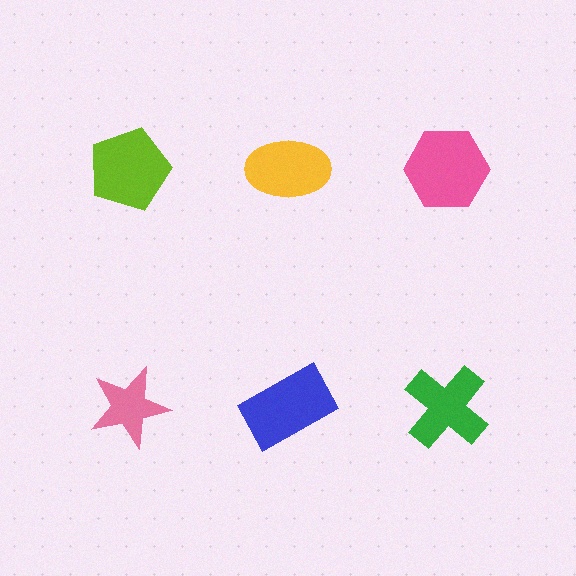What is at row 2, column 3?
A green cross.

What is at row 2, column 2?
A blue rectangle.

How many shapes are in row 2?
3 shapes.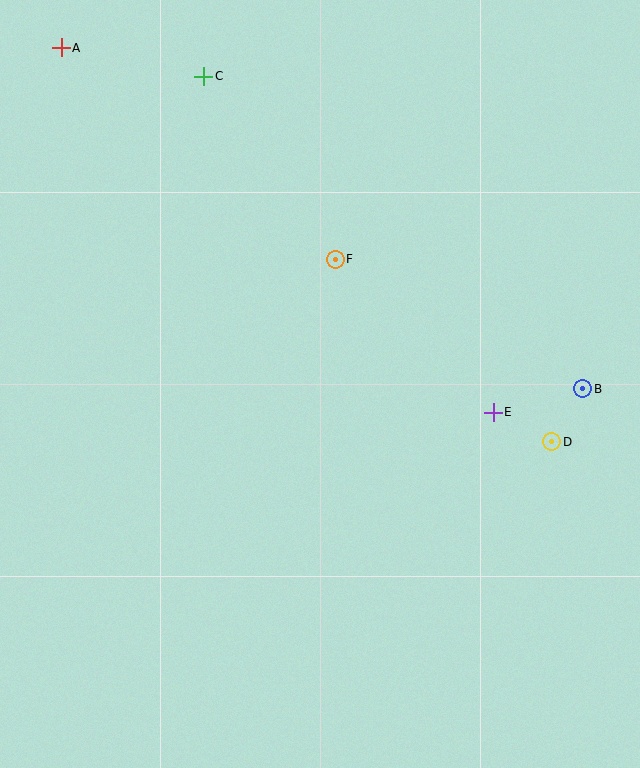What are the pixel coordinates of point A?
Point A is at (61, 48).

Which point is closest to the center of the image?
Point F at (335, 259) is closest to the center.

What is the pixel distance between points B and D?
The distance between B and D is 61 pixels.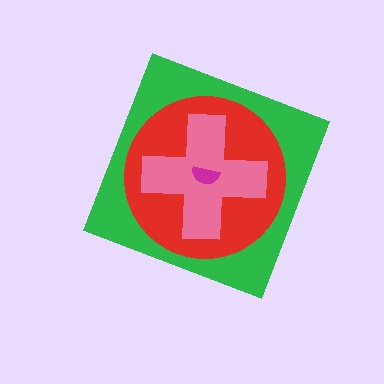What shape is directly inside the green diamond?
The red circle.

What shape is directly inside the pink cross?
The magenta semicircle.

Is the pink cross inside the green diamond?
Yes.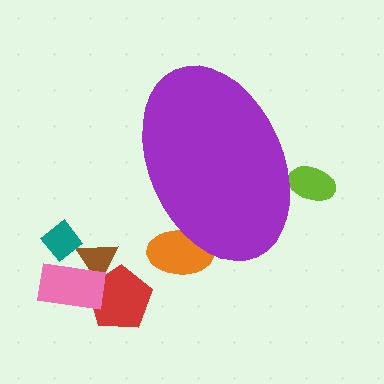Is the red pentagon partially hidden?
No, the red pentagon is fully visible.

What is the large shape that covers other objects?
A purple ellipse.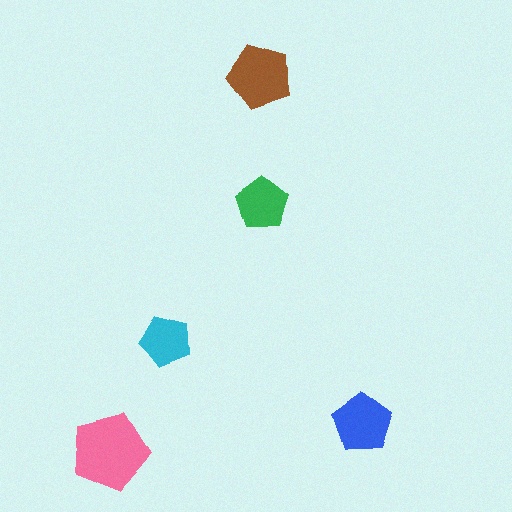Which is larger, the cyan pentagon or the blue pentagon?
The blue one.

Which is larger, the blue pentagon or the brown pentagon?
The brown one.